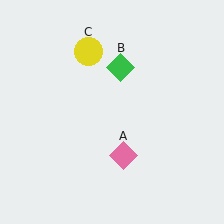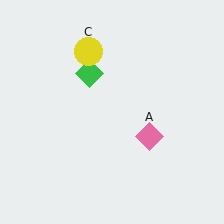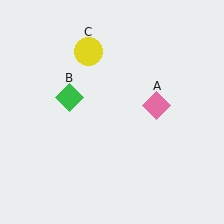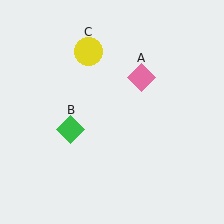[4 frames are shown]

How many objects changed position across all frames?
2 objects changed position: pink diamond (object A), green diamond (object B).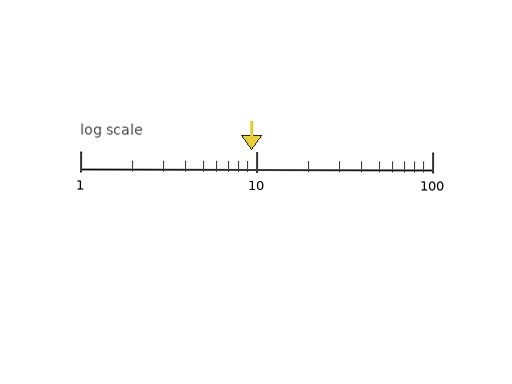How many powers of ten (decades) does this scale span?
The scale spans 2 decades, from 1 to 100.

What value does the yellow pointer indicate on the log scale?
The pointer indicates approximately 9.4.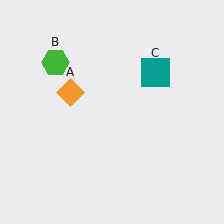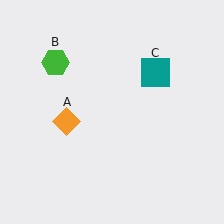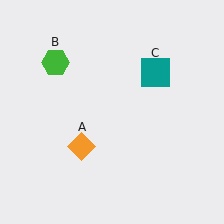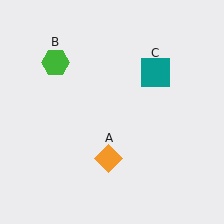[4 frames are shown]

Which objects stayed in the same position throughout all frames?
Green hexagon (object B) and teal square (object C) remained stationary.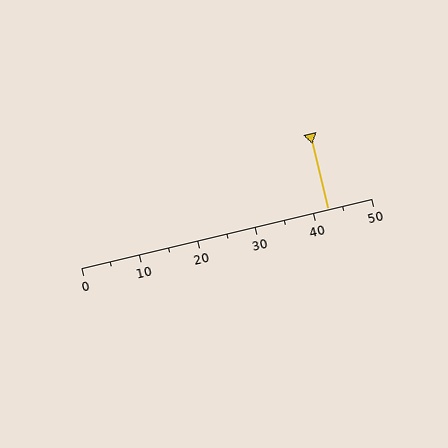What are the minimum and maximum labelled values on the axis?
The axis runs from 0 to 50.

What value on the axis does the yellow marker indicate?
The marker indicates approximately 42.5.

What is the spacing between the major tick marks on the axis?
The major ticks are spaced 10 apart.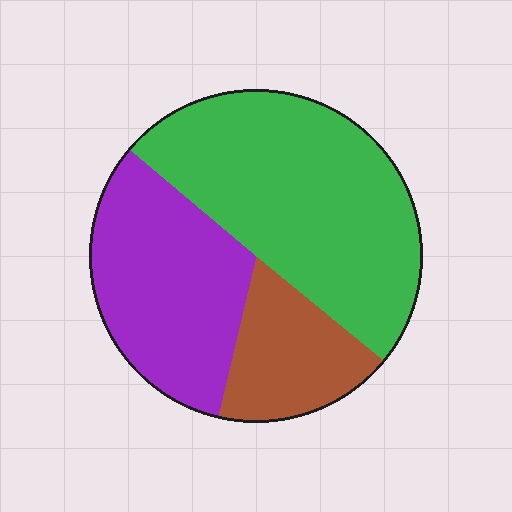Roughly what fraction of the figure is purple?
Purple takes up about one third (1/3) of the figure.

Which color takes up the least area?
Brown, at roughly 20%.